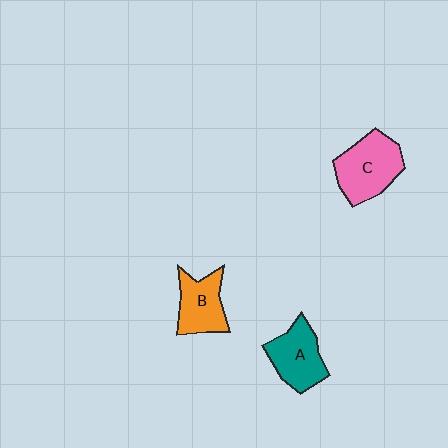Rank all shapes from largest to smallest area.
From largest to smallest: C (pink), A (teal), B (orange).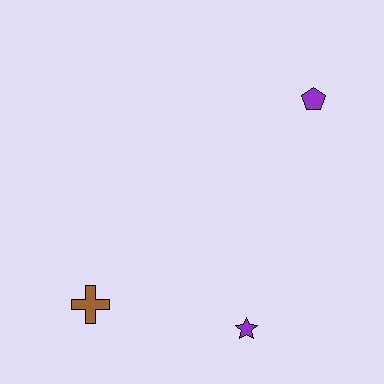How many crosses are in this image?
There is 1 cross.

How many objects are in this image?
There are 3 objects.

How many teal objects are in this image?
There are no teal objects.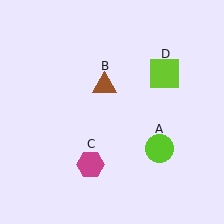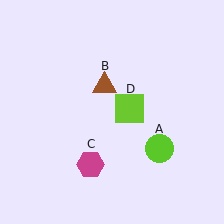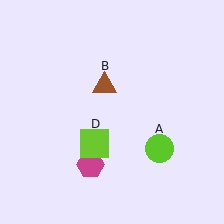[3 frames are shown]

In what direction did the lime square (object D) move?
The lime square (object D) moved down and to the left.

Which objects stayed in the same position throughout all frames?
Lime circle (object A) and brown triangle (object B) and magenta hexagon (object C) remained stationary.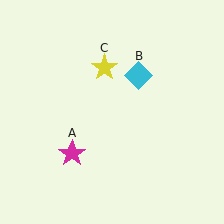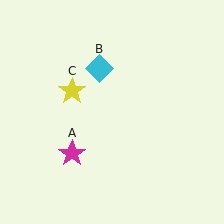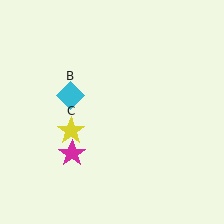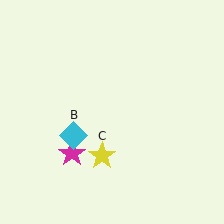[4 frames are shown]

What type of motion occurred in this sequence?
The cyan diamond (object B), yellow star (object C) rotated counterclockwise around the center of the scene.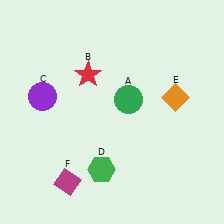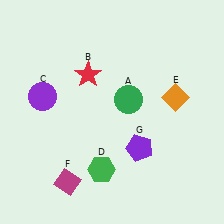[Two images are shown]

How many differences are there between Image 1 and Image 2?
There is 1 difference between the two images.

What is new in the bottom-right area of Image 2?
A purple pentagon (G) was added in the bottom-right area of Image 2.